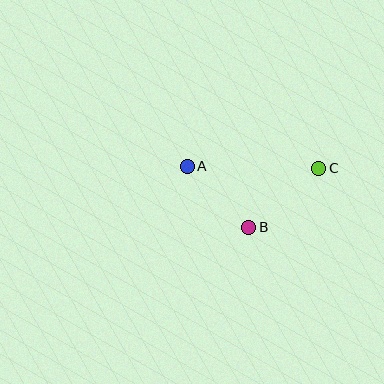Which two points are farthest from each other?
Points A and C are farthest from each other.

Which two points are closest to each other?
Points A and B are closest to each other.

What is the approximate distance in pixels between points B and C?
The distance between B and C is approximately 92 pixels.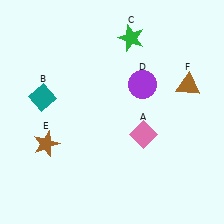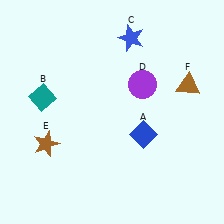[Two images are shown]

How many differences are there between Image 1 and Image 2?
There are 2 differences between the two images.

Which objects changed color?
A changed from pink to blue. C changed from green to blue.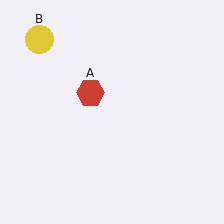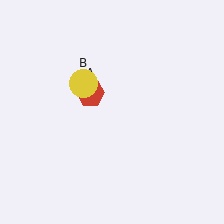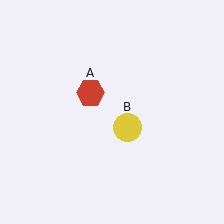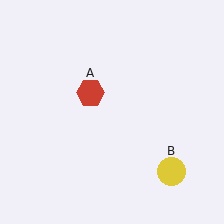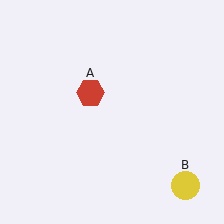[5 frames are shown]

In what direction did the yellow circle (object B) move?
The yellow circle (object B) moved down and to the right.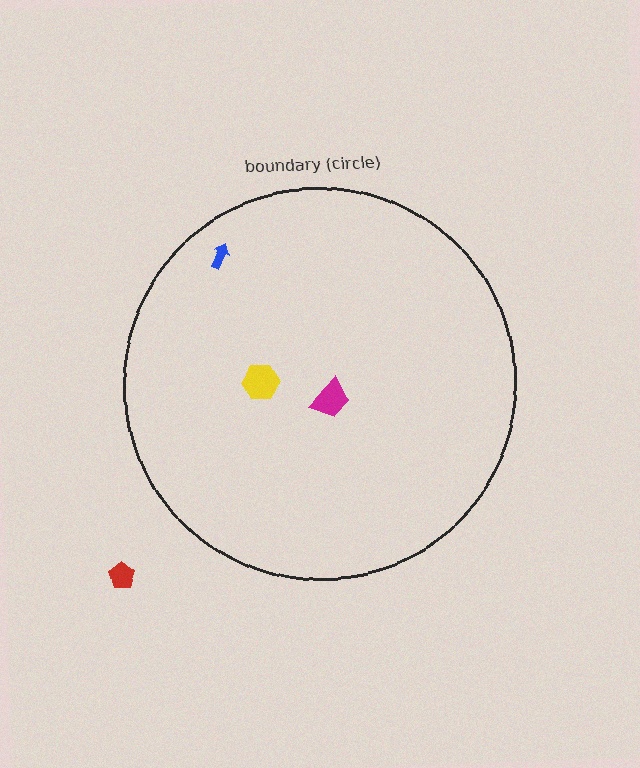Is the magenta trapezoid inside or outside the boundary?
Inside.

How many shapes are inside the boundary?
3 inside, 1 outside.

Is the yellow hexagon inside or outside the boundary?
Inside.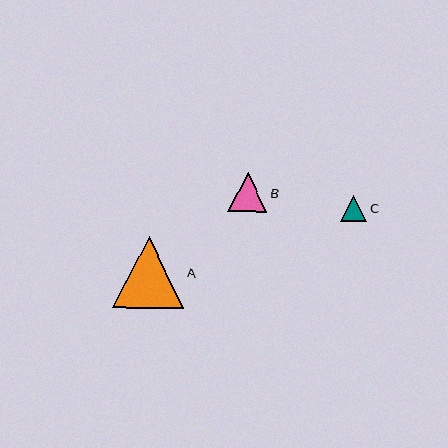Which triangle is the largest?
Triangle A is the largest with a size of approximately 72 pixels.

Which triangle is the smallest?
Triangle C is the smallest with a size of approximately 26 pixels.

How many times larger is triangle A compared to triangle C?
Triangle A is approximately 2.7 times the size of triangle C.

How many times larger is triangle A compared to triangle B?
Triangle A is approximately 1.8 times the size of triangle B.